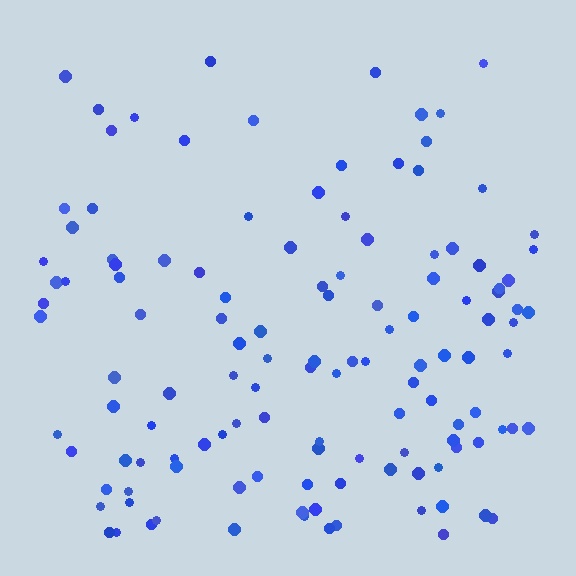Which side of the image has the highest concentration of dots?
The bottom.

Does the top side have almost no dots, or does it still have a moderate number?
Still a moderate number, just noticeably fewer than the bottom.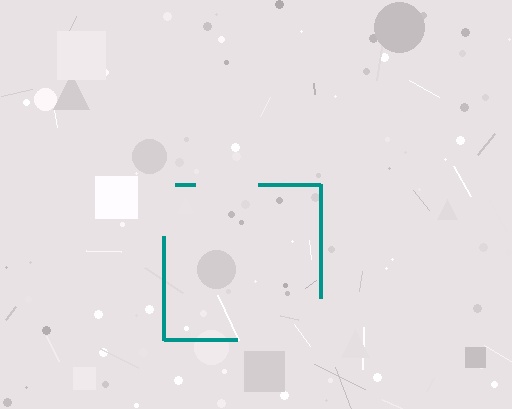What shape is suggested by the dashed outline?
The dashed outline suggests a square.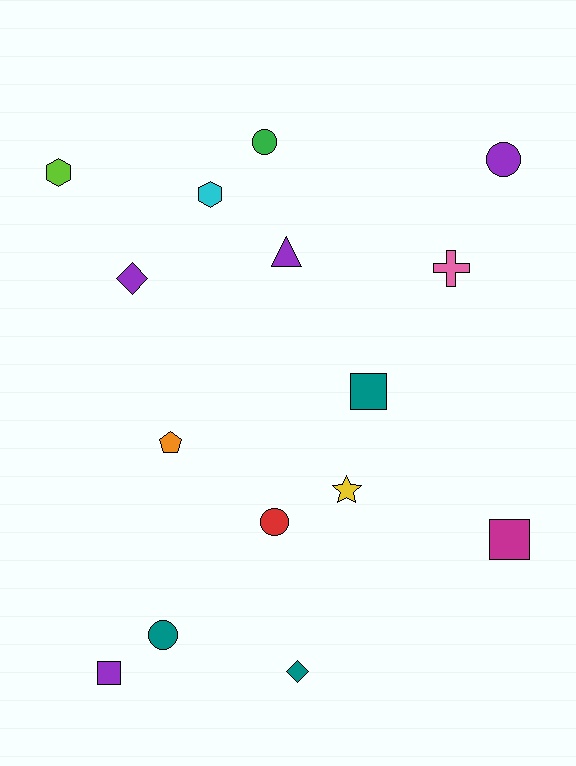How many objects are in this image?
There are 15 objects.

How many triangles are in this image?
There is 1 triangle.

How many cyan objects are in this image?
There is 1 cyan object.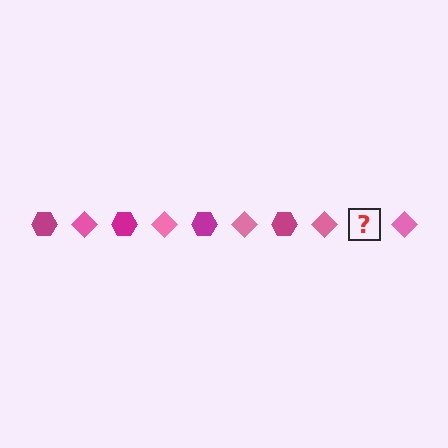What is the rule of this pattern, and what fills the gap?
The rule is that the pattern alternates between magenta hexagon and pink diamond. The gap should be filled with a magenta hexagon.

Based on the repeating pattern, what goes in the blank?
The blank should be a magenta hexagon.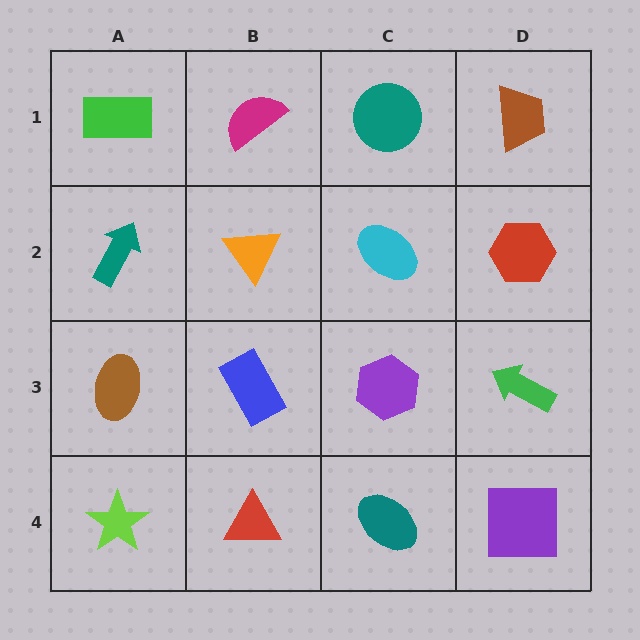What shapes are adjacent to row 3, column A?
A teal arrow (row 2, column A), a lime star (row 4, column A), a blue rectangle (row 3, column B).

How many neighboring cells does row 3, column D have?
3.